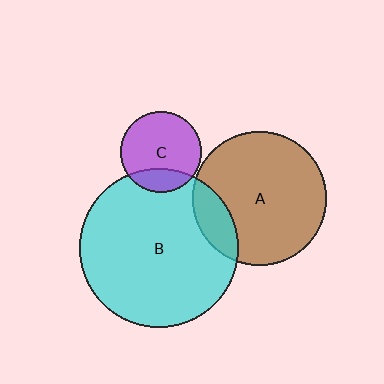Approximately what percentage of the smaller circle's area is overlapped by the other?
Approximately 15%.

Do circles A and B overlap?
Yes.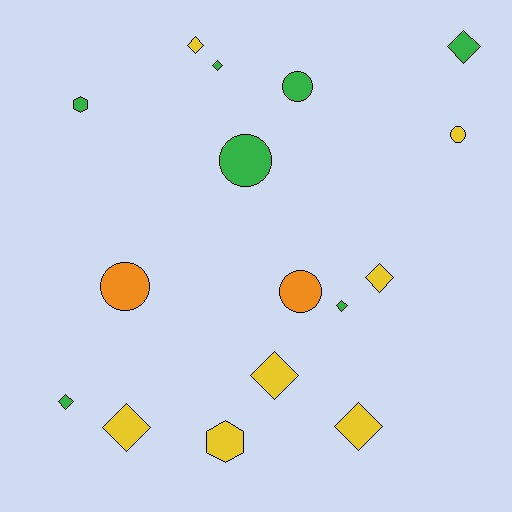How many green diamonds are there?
There are 4 green diamonds.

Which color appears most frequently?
Yellow, with 7 objects.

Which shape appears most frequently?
Diamond, with 9 objects.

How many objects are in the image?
There are 16 objects.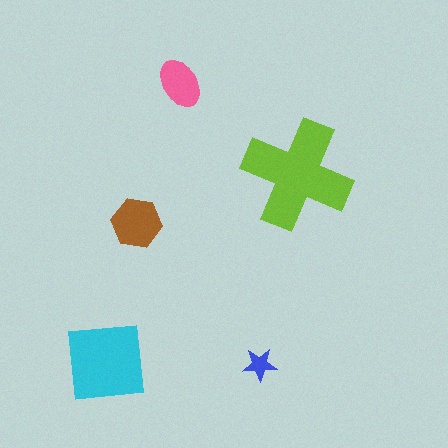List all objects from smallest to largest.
The blue star, the pink ellipse, the brown hexagon, the cyan square, the lime cross.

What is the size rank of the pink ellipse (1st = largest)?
4th.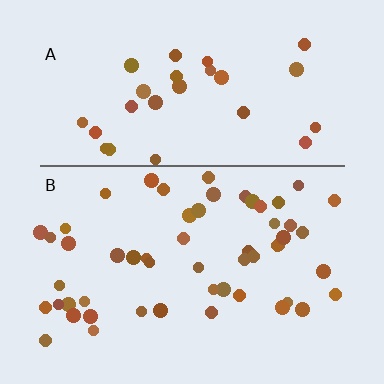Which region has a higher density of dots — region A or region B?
B (the bottom).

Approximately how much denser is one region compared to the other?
Approximately 1.8× — region B over region A.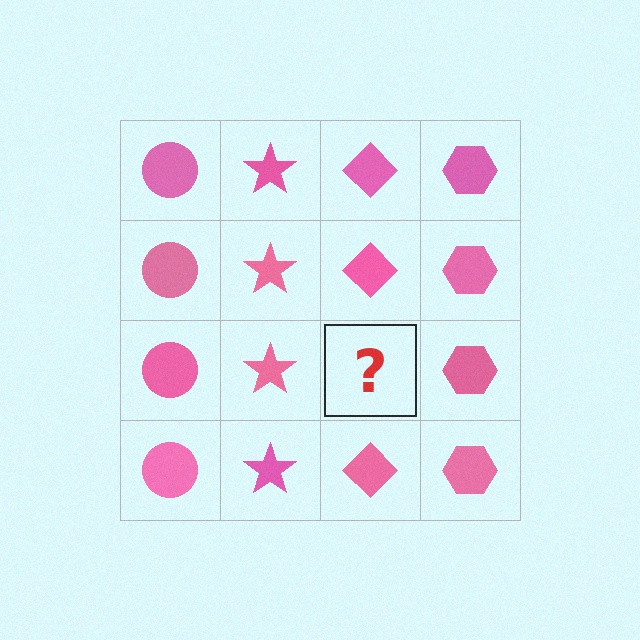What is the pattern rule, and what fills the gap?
The rule is that each column has a consistent shape. The gap should be filled with a pink diamond.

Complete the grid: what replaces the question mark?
The question mark should be replaced with a pink diamond.